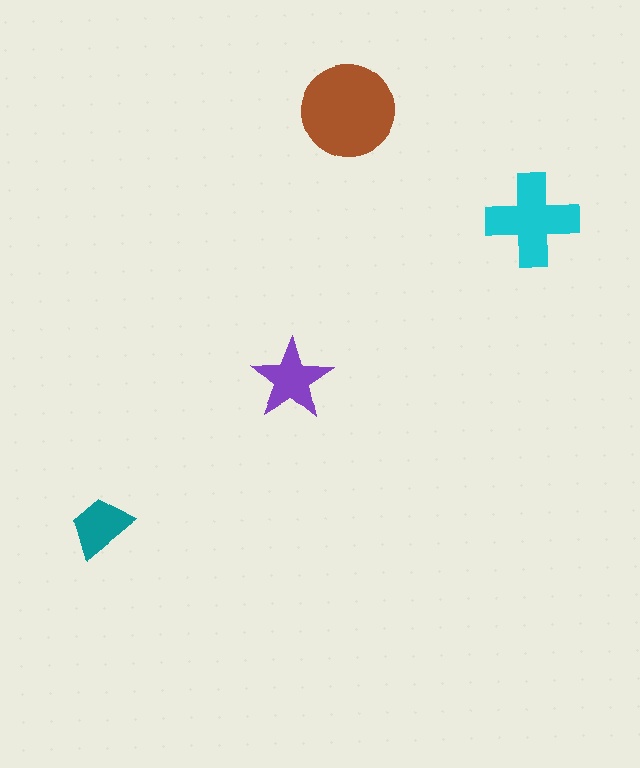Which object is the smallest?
The teal trapezoid.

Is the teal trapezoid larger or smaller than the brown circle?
Smaller.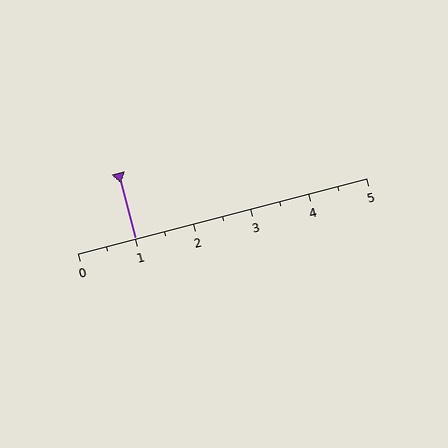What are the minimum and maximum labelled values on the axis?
The axis runs from 0 to 5.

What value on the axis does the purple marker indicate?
The marker indicates approximately 1.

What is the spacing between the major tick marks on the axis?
The major ticks are spaced 1 apart.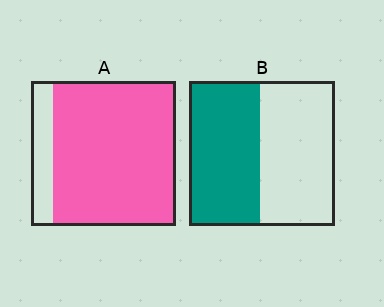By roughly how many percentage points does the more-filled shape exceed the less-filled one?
By roughly 35 percentage points (A over B).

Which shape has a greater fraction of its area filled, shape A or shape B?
Shape A.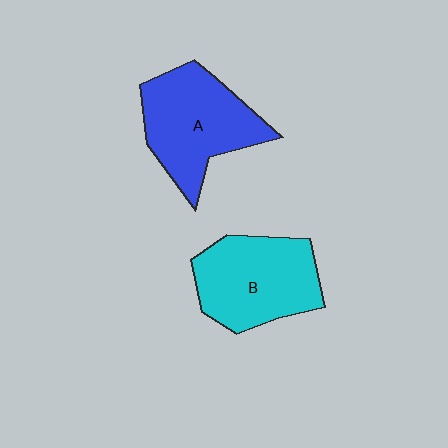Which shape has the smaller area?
Shape B (cyan).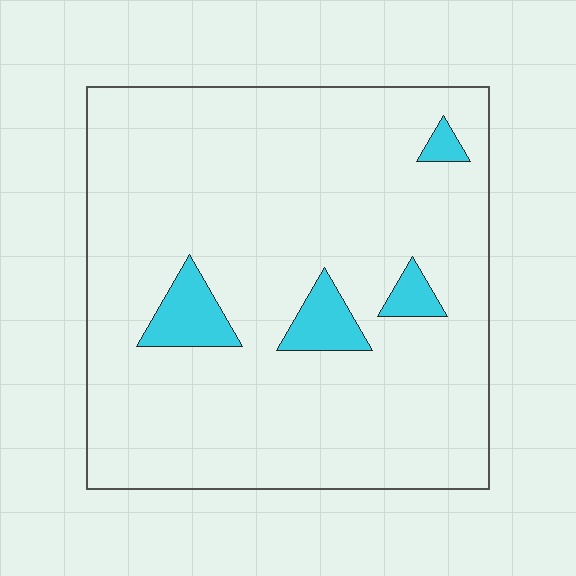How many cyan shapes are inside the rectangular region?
4.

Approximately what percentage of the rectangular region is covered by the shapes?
Approximately 10%.